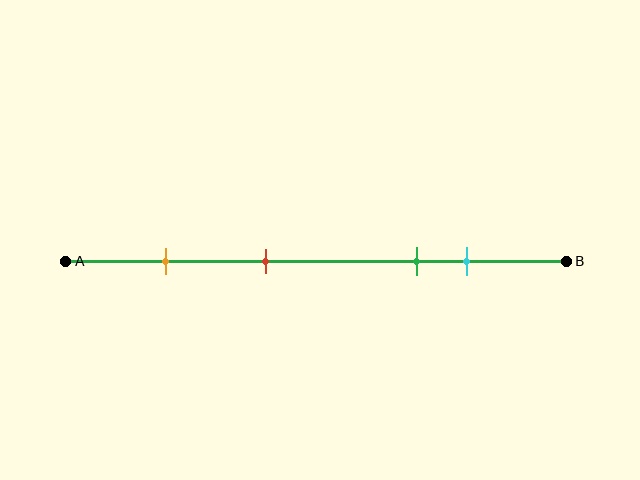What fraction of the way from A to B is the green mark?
The green mark is approximately 70% (0.7) of the way from A to B.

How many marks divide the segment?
There are 4 marks dividing the segment.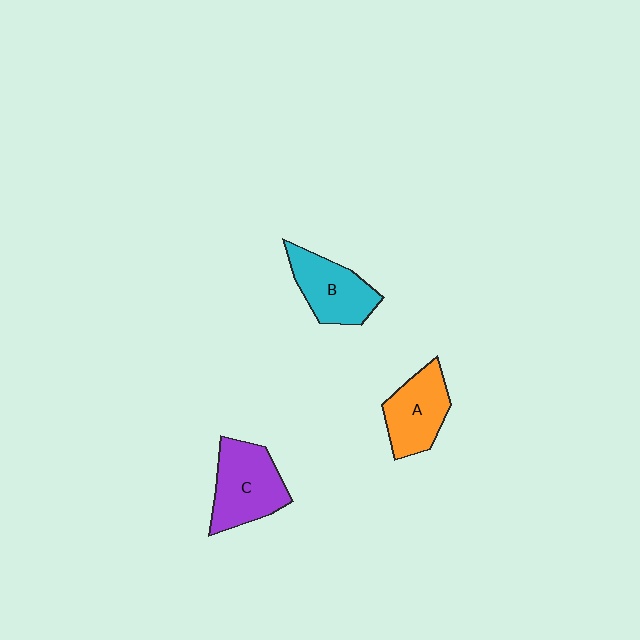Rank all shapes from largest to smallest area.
From largest to smallest: C (purple), B (cyan), A (orange).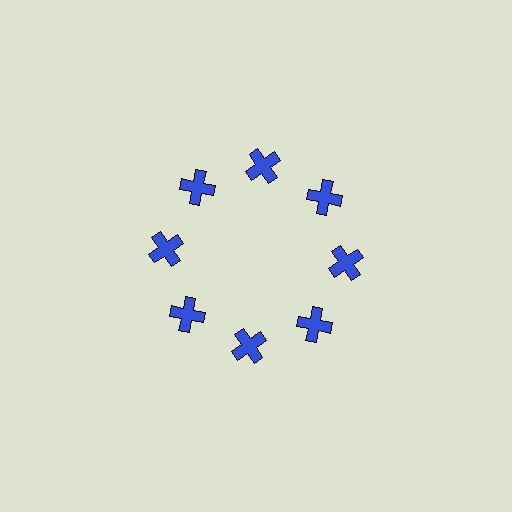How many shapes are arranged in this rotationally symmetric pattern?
There are 8 shapes, arranged in 8 groups of 1.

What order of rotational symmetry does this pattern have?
This pattern has 8-fold rotational symmetry.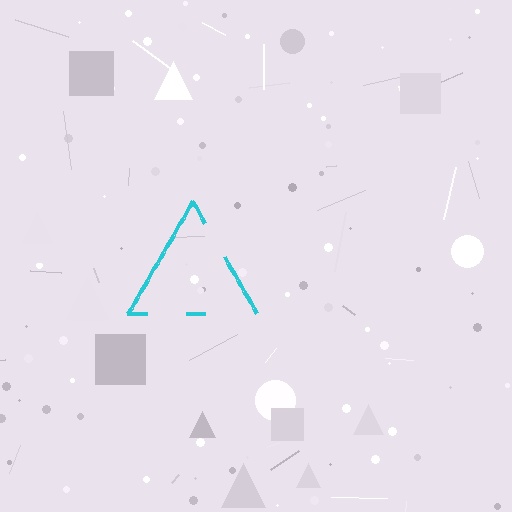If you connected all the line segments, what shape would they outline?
They would outline a triangle.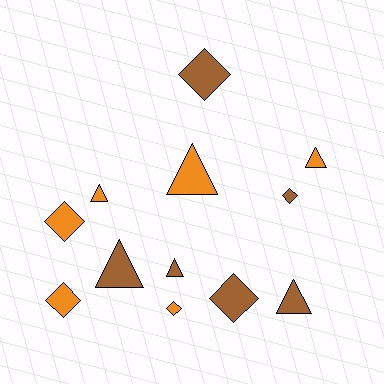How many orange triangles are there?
There are 3 orange triangles.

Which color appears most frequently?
Orange, with 6 objects.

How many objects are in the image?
There are 12 objects.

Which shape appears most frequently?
Diamond, with 6 objects.